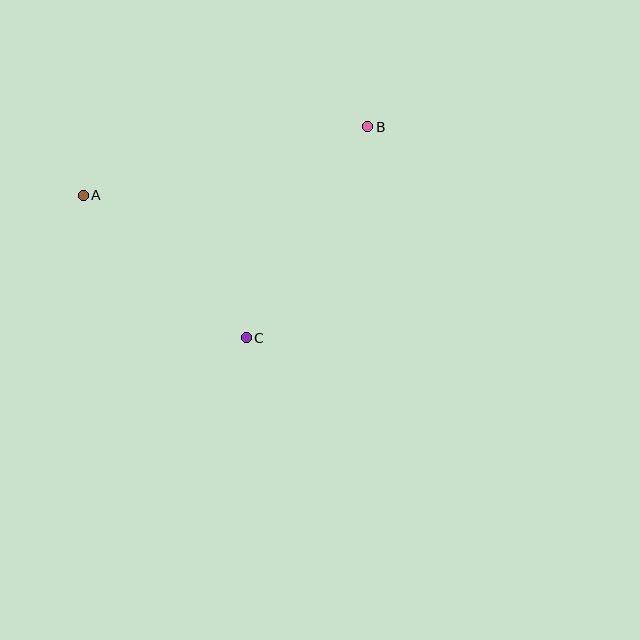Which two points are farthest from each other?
Points A and B are farthest from each other.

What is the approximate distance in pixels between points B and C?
The distance between B and C is approximately 244 pixels.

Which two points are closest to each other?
Points A and C are closest to each other.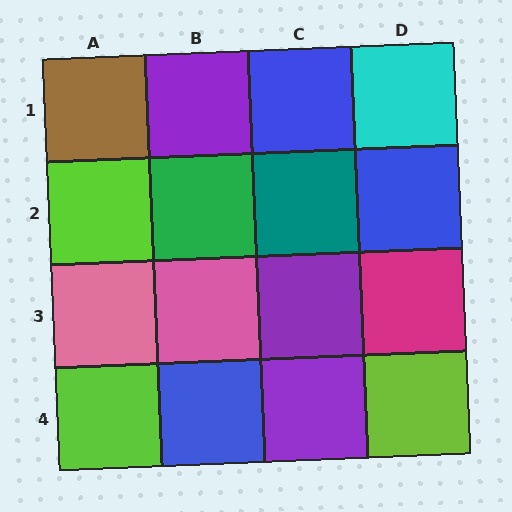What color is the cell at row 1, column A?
Brown.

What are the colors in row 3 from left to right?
Pink, pink, purple, magenta.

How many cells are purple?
3 cells are purple.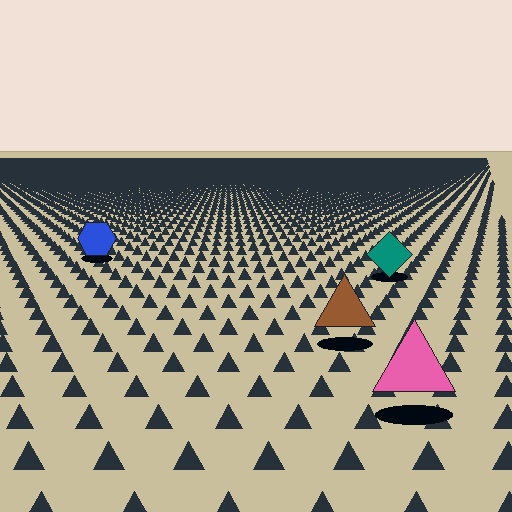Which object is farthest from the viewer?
The blue hexagon is farthest from the viewer. It appears smaller and the ground texture around it is denser.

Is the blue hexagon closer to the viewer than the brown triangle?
No. The brown triangle is closer — you can tell from the texture gradient: the ground texture is coarser near it.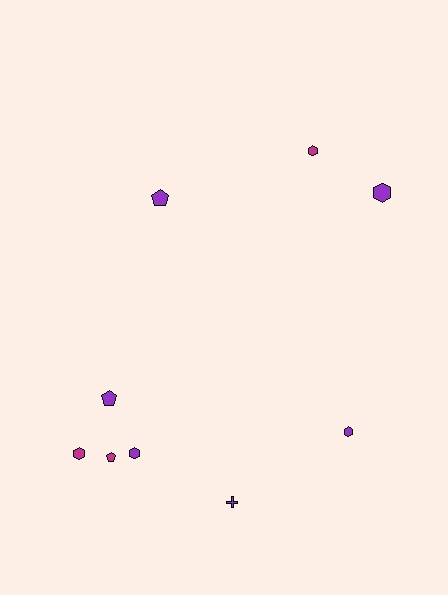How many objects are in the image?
There are 9 objects.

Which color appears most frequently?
Purple, with 6 objects.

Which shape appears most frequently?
Hexagon, with 5 objects.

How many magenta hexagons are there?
There are 2 magenta hexagons.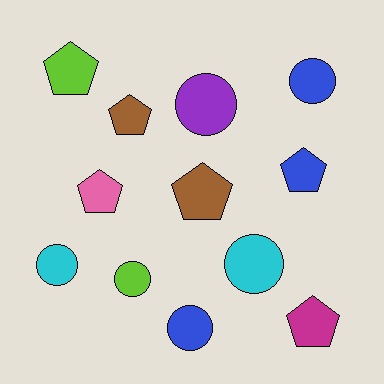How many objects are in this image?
There are 12 objects.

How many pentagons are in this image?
There are 6 pentagons.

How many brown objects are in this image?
There are 2 brown objects.